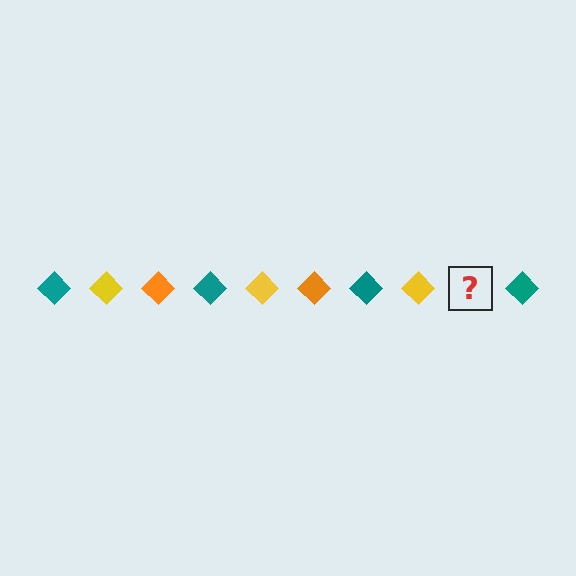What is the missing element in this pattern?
The missing element is an orange diamond.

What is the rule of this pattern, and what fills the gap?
The rule is that the pattern cycles through teal, yellow, orange diamonds. The gap should be filled with an orange diamond.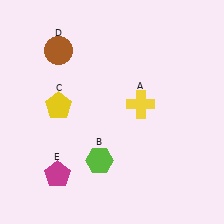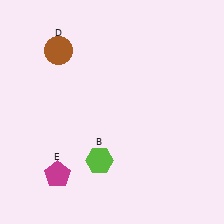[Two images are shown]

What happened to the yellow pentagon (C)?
The yellow pentagon (C) was removed in Image 2. It was in the top-left area of Image 1.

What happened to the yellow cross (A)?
The yellow cross (A) was removed in Image 2. It was in the top-right area of Image 1.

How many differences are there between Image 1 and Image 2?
There are 2 differences between the two images.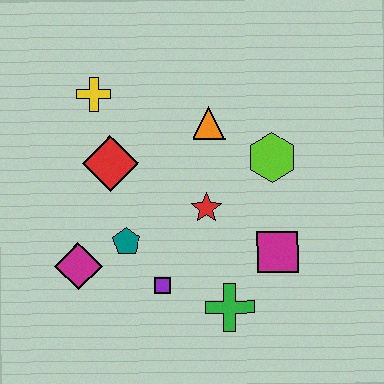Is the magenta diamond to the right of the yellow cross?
No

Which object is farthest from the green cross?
The yellow cross is farthest from the green cross.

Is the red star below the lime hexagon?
Yes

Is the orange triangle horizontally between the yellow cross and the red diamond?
No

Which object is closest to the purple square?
The teal pentagon is closest to the purple square.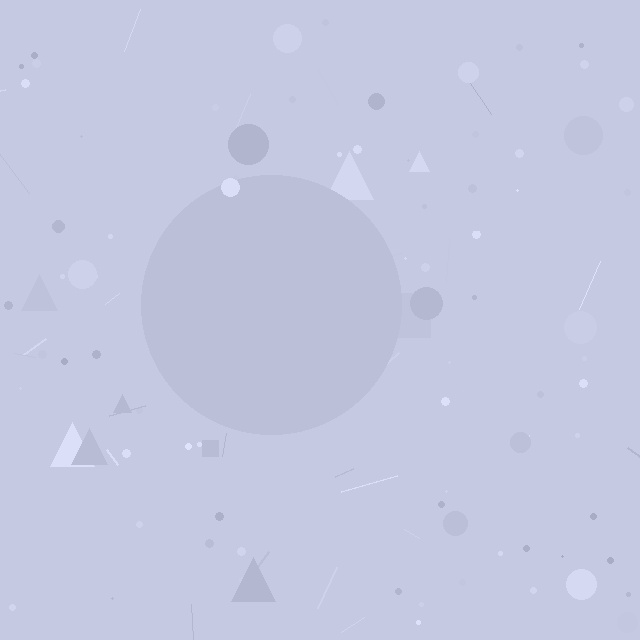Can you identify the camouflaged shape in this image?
The camouflaged shape is a circle.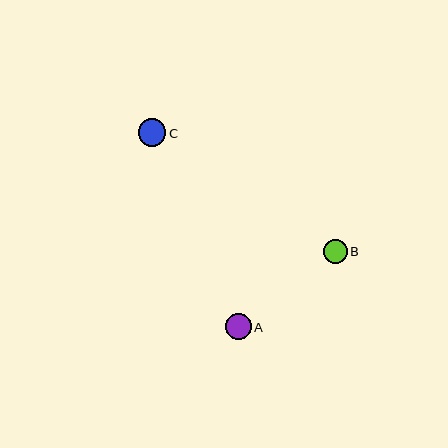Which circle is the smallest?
Circle B is the smallest with a size of approximately 24 pixels.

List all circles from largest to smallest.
From largest to smallest: C, A, B.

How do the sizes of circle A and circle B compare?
Circle A and circle B are approximately the same size.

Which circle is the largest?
Circle C is the largest with a size of approximately 28 pixels.